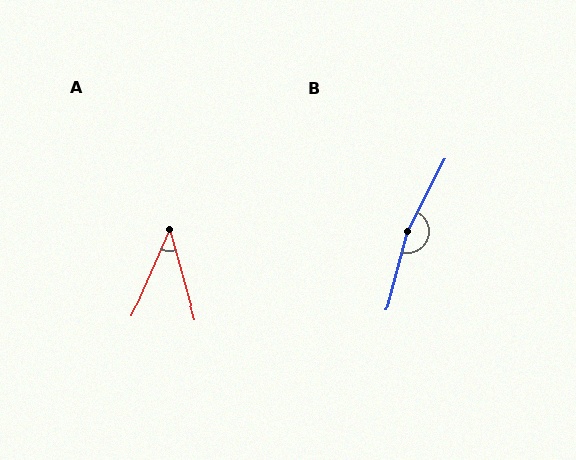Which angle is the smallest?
A, at approximately 39 degrees.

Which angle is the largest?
B, at approximately 168 degrees.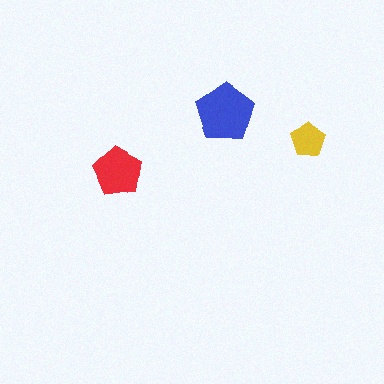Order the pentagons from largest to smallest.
the blue one, the red one, the yellow one.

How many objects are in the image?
There are 3 objects in the image.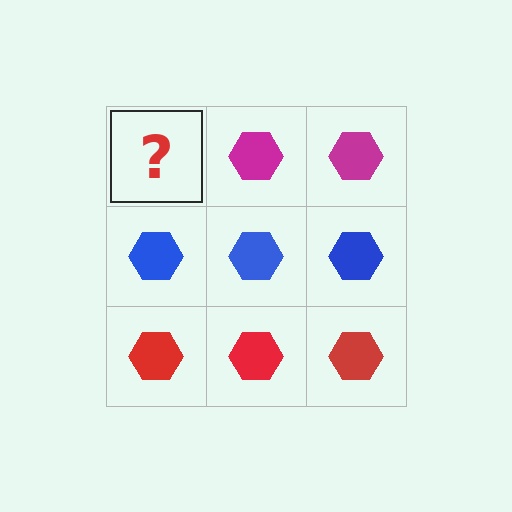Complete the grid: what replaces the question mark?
The question mark should be replaced with a magenta hexagon.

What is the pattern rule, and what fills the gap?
The rule is that each row has a consistent color. The gap should be filled with a magenta hexagon.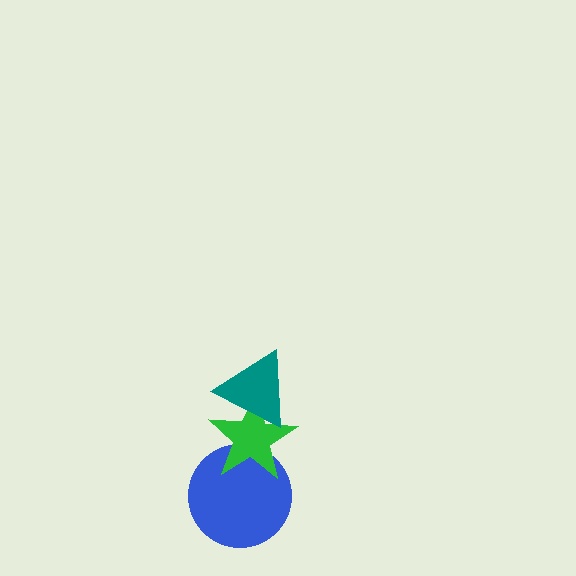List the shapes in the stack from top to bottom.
From top to bottom: the teal triangle, the green star, the blue circle.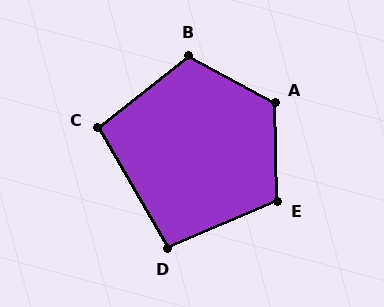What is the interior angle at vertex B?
Approximately 114 degrees (obtuse).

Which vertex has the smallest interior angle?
D, at approximately 97 degrees.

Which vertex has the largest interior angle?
A, at approximately 119 degrees.